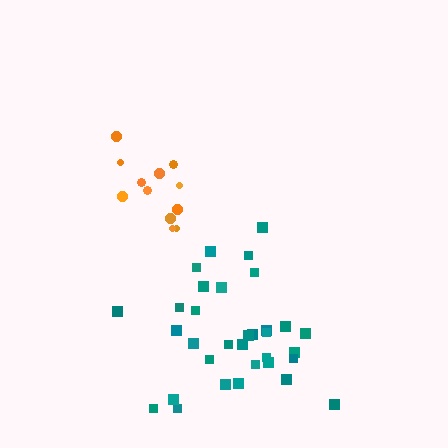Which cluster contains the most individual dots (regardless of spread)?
Teal (33).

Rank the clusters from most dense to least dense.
orange, teal.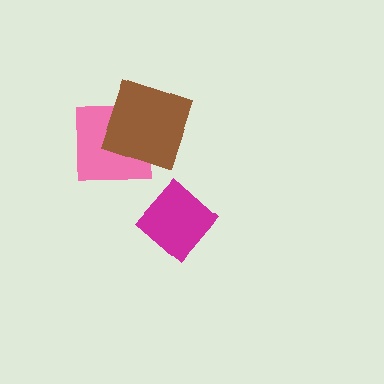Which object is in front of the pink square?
The brown square is in front of the pink square.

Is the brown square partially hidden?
No, no other shape covers it.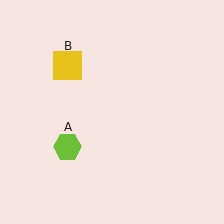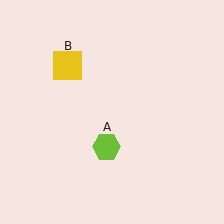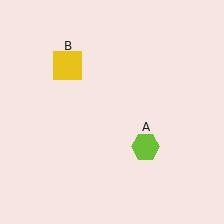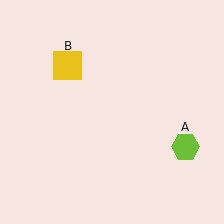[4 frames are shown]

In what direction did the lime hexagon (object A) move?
The lime hexagon (object A) moved right.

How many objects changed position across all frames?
1 object changed position: lime hexagon (object A).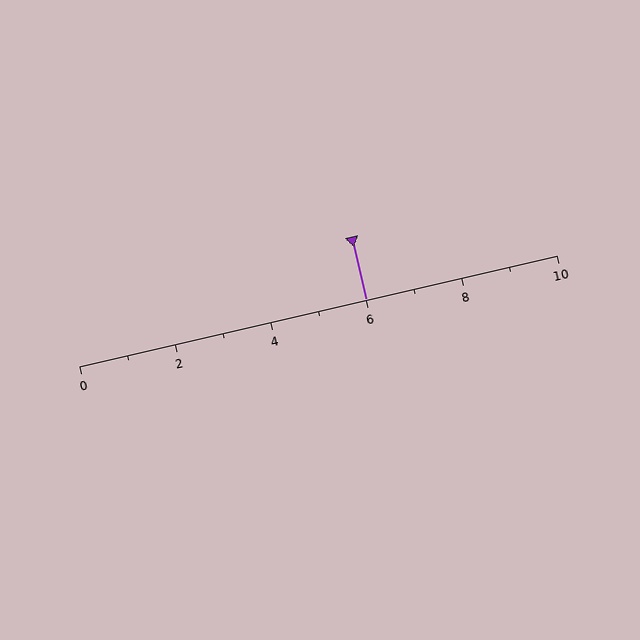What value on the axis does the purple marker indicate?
The marker indicates approximately 6.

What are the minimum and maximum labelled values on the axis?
The axis runs from 0 to 10.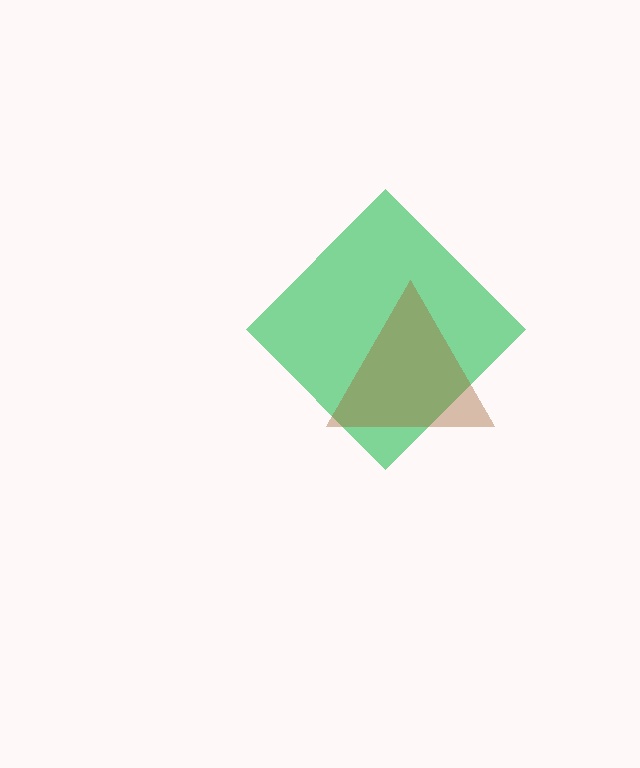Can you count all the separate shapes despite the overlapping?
Yes, there are 2 separate shapes.